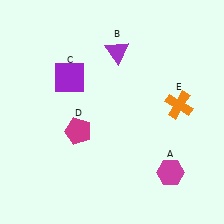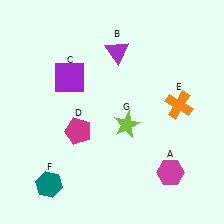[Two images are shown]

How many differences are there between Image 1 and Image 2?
There are 2 differences between the two images.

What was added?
A teal hexagon (F), a lime star (G) were added in Image 2.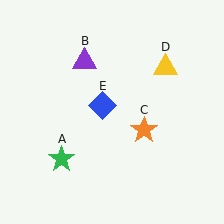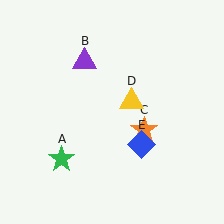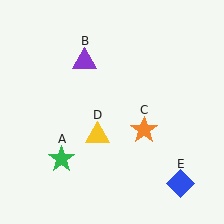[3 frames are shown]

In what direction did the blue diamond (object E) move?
The blue diamond (object E) moved down and to the right.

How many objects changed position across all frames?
2 objects changed position: yellow triangle (object D), blue diamond (object E).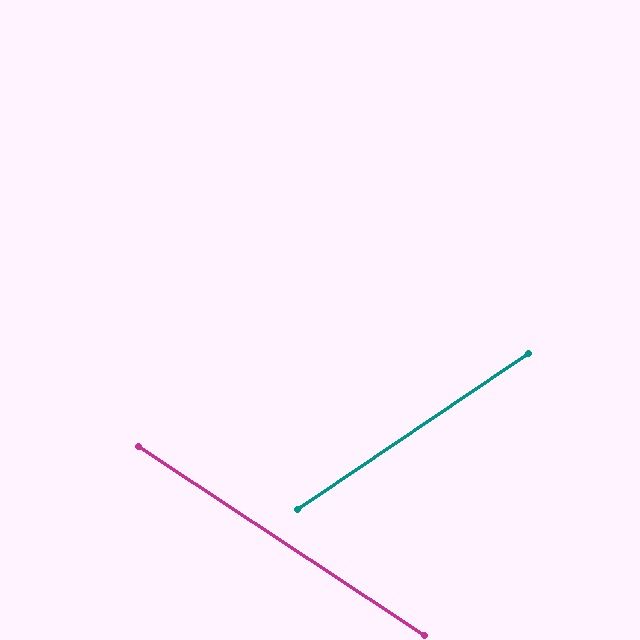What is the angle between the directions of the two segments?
Approximately 68 degrees.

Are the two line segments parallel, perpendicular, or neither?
Neither parallel nor perpendicular — they differ by about 68°.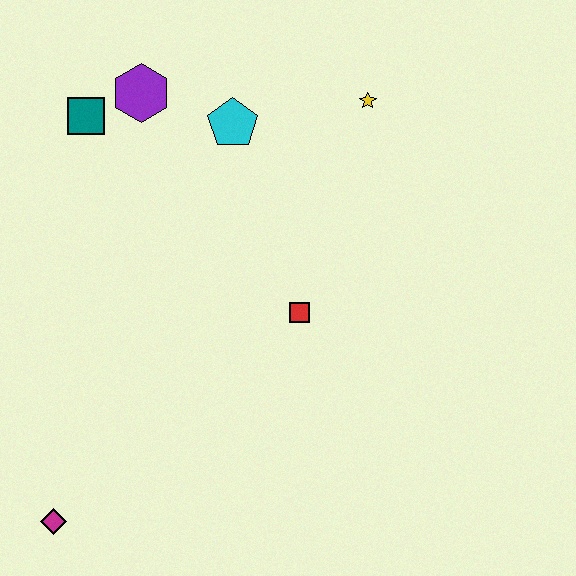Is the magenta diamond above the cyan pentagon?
No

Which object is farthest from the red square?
The magenta diamond is farthest from the red square.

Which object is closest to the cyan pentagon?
The purple hexagon is closest to the cyan pentagon.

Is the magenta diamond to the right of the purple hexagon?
No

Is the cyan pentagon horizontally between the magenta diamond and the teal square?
No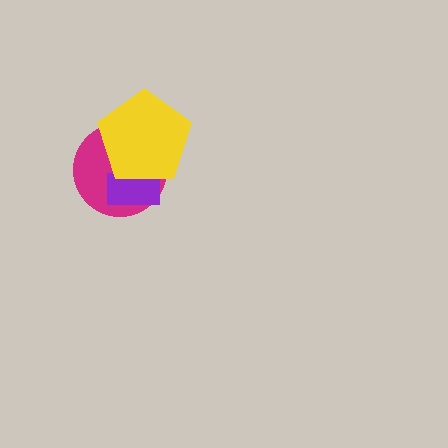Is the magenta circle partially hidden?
Yes, it is partially covered by another shape.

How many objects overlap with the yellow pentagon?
2 objects overlap with the yellow pentagon.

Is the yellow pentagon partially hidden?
No, no other shape covers it.